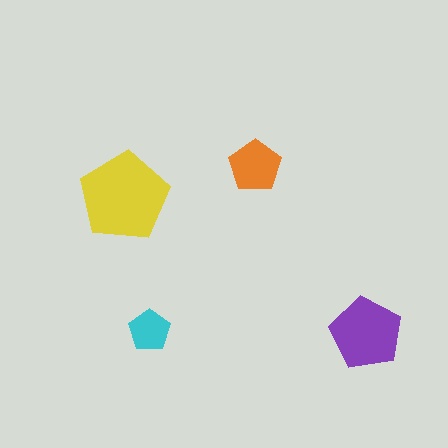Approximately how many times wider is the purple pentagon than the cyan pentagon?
About 2 times wider.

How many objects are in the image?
There are 4 objects in the image.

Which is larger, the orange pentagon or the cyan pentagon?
The orange one.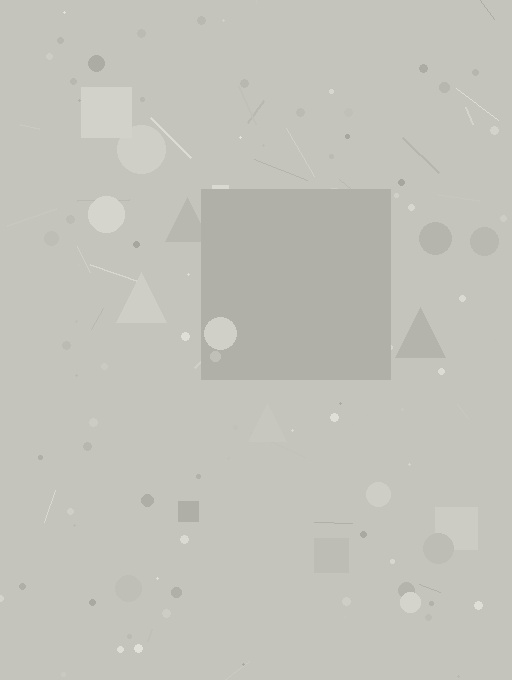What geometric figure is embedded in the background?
A square is embedded in the background.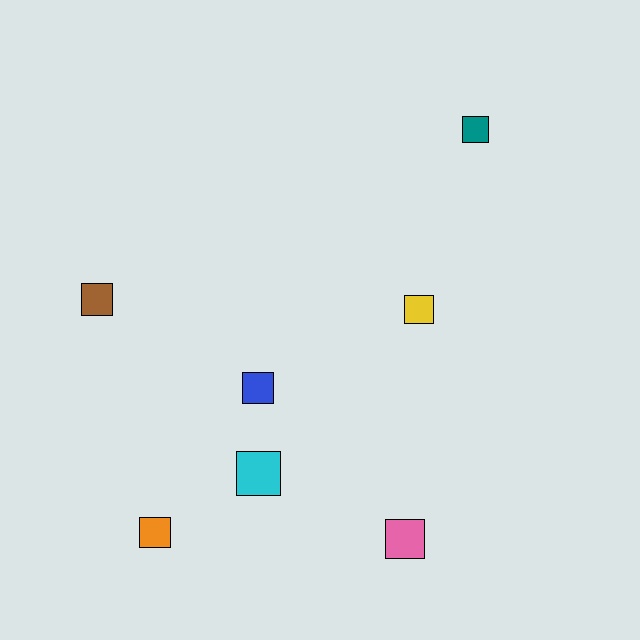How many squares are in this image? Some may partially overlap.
There are 7 squares.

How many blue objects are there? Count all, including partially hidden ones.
There is 1 blue object.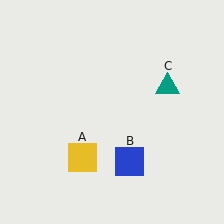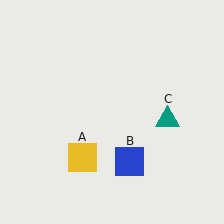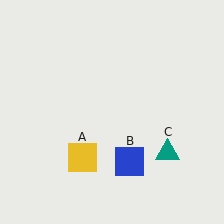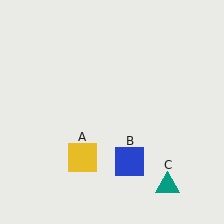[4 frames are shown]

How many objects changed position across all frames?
1 object changed position: teal triangle (object C).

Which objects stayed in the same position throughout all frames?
Yellow square (object A) and blue square (object B) remained stationary.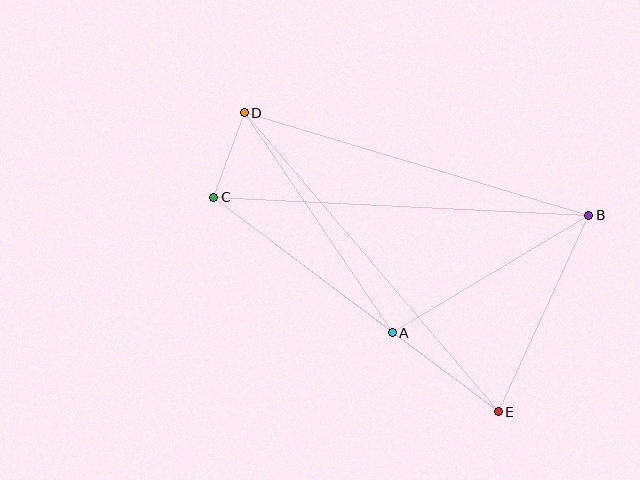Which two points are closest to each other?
Points C and D are closest to each other.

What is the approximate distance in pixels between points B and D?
The distance between B and D is approximately 359 pixels.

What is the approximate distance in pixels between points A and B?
The distance between A and B is approximately 229 pixels.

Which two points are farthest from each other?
Points D and E are farthest from each other.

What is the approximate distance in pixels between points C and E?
The distance between C and E is approximately 356 pixels.